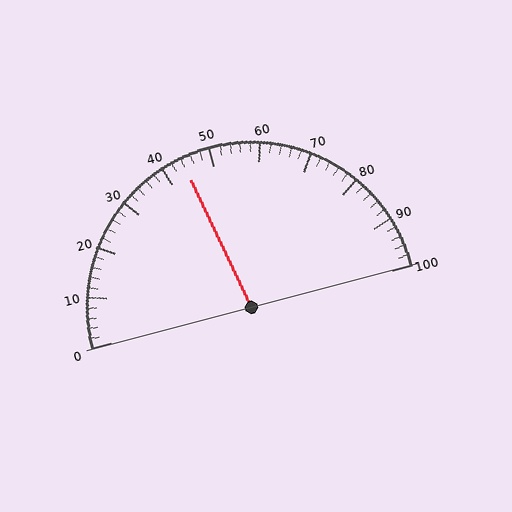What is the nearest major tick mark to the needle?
The nearest major tick mark is 40.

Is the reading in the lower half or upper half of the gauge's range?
The reading is in the lower half of the range (0 to 100).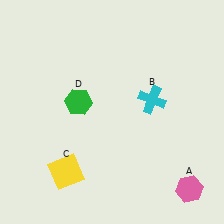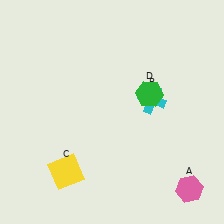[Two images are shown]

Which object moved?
The green hexagon (D) moved right.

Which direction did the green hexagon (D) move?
The green hexagon (D) moved right.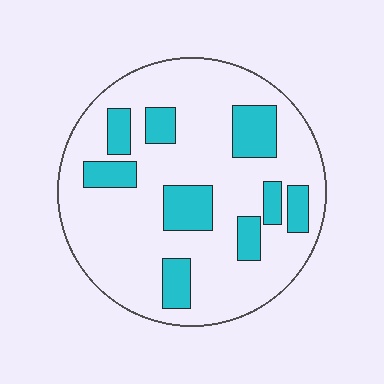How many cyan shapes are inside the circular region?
9.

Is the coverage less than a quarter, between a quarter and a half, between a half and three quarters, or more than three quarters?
Less than a quarter.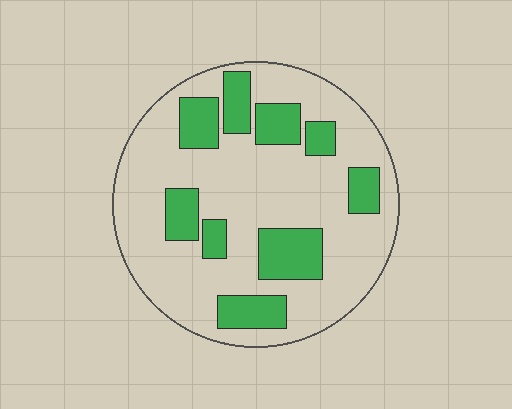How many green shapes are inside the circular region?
9.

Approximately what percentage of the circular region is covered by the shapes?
Approximately 25%.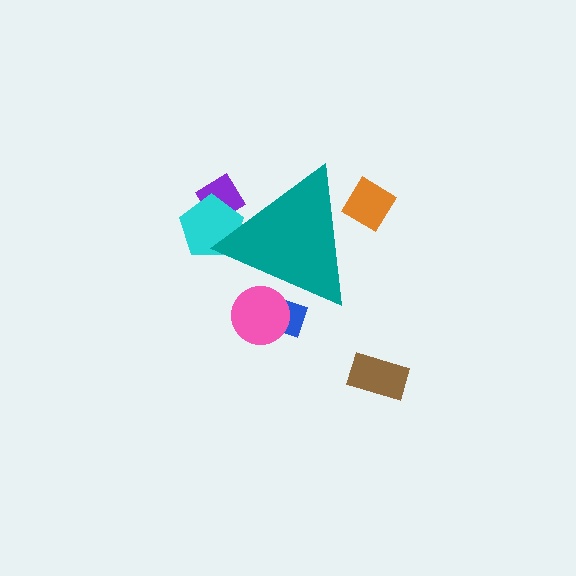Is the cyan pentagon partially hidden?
Yes, the cyan pentagon is partially hidden behind the teal triangle.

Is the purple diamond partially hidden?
Yes, the purple diamond is partially hidden behind the teal triangle.